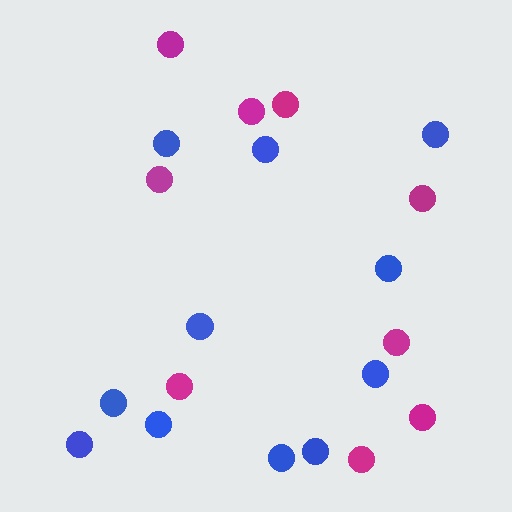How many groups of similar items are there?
There are 2 groups: one group of blue circles (11) and one group of magenta circles (9).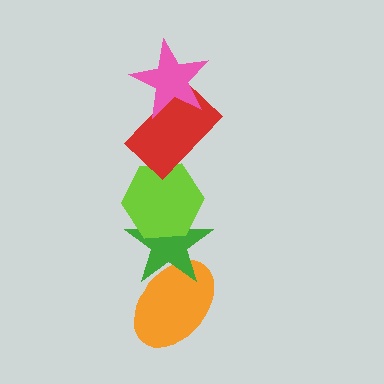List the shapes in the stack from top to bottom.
From top to bottom: the pink star, the red rectangle, the lime hexagon, the green star, the orange ellipse.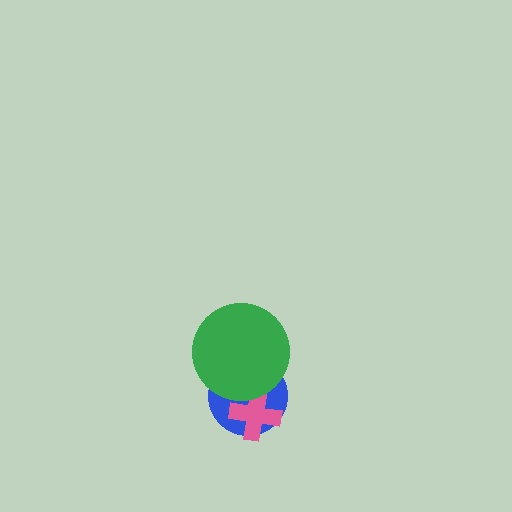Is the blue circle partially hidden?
Yes, it is partially covered by another shape.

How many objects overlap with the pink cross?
2 objects overlap with the pink cross.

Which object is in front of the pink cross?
The green circle is in front of the pink cross.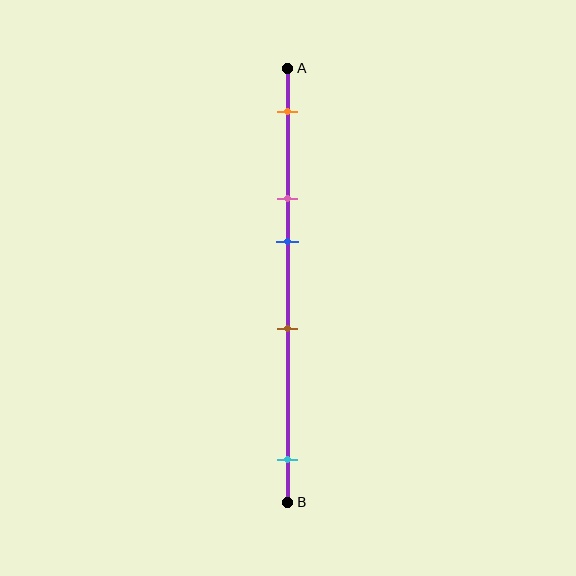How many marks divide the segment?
There are 5 marks dividing the segment.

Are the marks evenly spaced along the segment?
No, the marks are not evenly spaced.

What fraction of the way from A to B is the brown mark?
The brown mark is approximately 60% (0.6) of the way from A to B.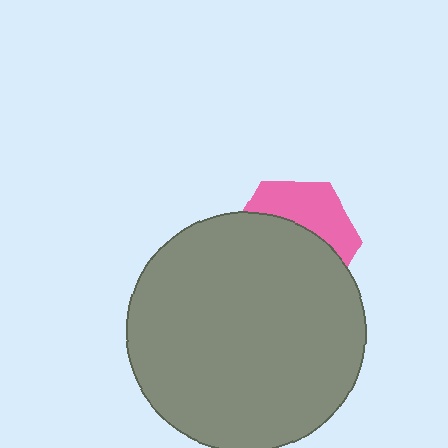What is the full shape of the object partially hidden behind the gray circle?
The partially hidden object is a pink hexagon.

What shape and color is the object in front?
The object in front is a gray circle.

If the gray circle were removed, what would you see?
You would see the complete pink hexagon.